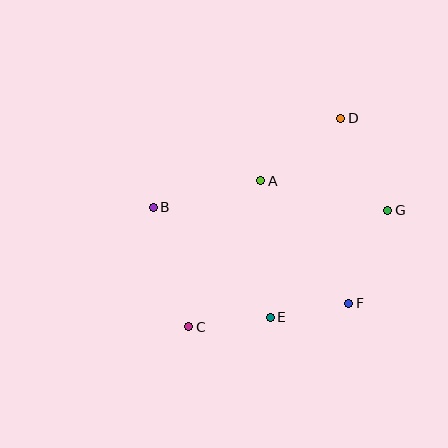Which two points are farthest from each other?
Points C and D are farthest from each other.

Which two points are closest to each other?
Points E and F are closest to each other.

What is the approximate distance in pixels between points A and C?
The distance between A and C is approximately 163 pixels.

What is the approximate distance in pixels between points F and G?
The distance between F and G is approximately 101 pixels.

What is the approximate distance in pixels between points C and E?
The distance between C and E is approximately 82 pixels.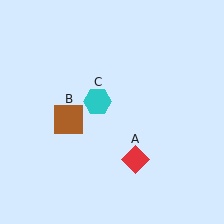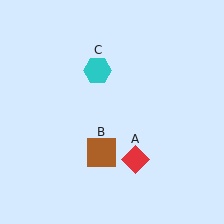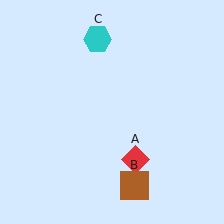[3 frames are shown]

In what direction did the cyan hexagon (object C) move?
The cyan hexagon (object C) moved up.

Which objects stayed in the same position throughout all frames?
Red diamond (object A) remained stationary.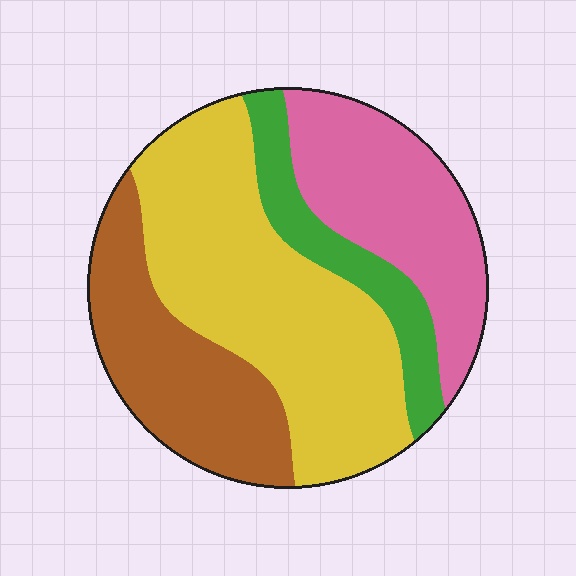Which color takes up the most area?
Yellow, at roughly 40%.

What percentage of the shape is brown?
Brown takes up about one quarter (1/4) of the shape.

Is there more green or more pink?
Pink.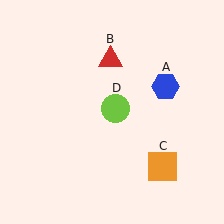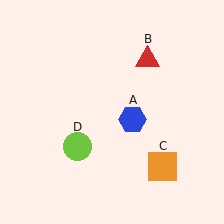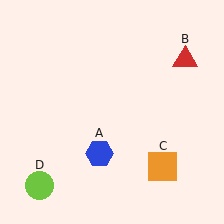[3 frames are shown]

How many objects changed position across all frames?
3 objects changed position: blue hexagon (object A), red triangle (object B), lime circle (object D).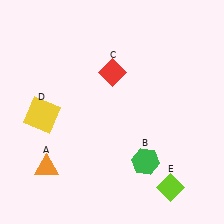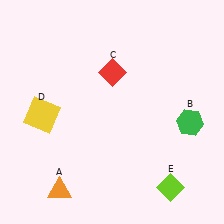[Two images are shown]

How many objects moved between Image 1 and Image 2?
2 objects moved between the two images.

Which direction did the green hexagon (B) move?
The green hexagon (B) moved right.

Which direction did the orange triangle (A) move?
The orange triangle (A) moved down.